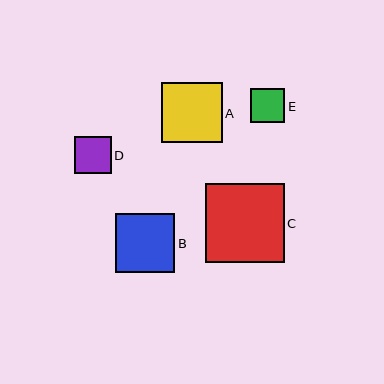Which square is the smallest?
Square E is the smallest with a size of approximately 34 pixels.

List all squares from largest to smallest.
From largest to smallest: C, A, B, D, E.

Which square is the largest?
Square C is the largest with a size of approximately 79 pixels.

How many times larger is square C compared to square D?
Square C is approximately 2.2 times the size of square D.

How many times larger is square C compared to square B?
Square C is approximately 1.3 times the size of square B.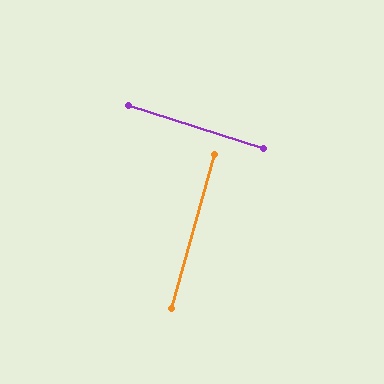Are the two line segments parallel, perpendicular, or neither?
Perpendicular — they meet at approximately 88°.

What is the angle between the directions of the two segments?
Approximately 88 degrees.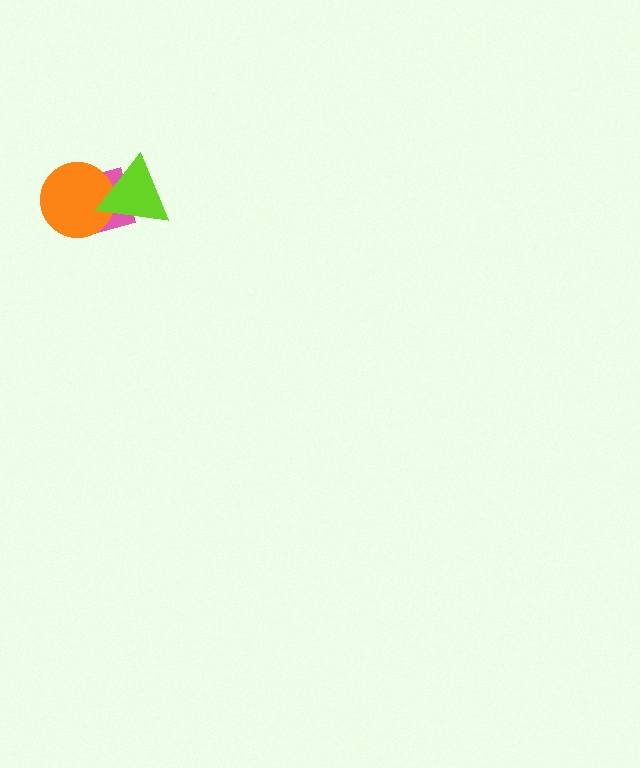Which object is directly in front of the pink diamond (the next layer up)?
The orange circle is directly in front of the pink diamond.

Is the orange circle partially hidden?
Yes, it is partially covered by another shape.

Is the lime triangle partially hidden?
No, no other shape covers it.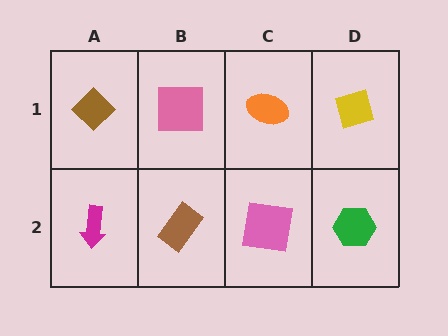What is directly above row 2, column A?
A brown diamond.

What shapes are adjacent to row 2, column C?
An orange ellipse (row 1, column C), a brown rectangle (row 2, column B), a green hexagon (row 2, column D).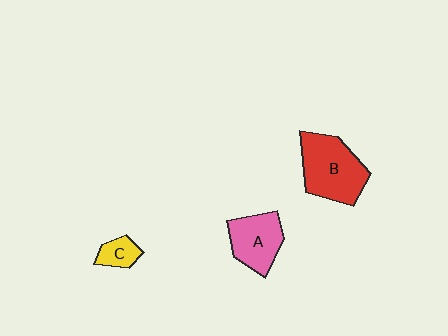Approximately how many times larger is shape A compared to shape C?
Approximately 2.4 times.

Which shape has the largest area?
Shape B (red).